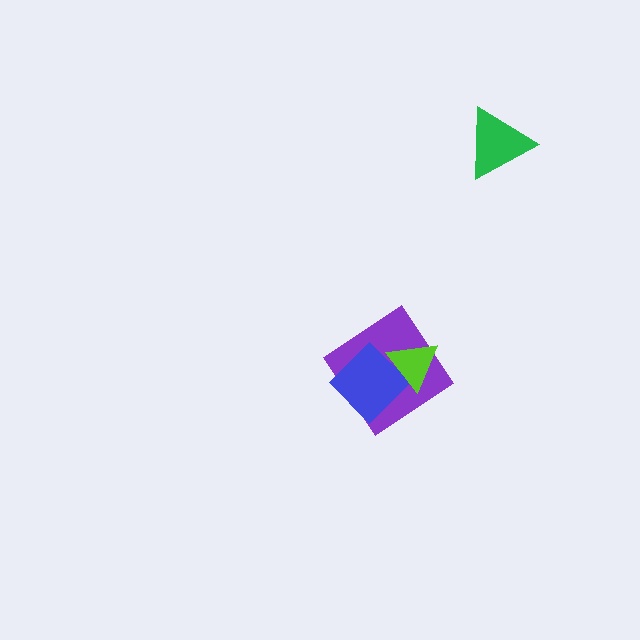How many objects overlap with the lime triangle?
2 objects overlap with the lime triangle.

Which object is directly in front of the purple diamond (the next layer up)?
The blue diamond is directly in front of the purple diamond.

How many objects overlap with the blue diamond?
2 objects overlap with the blue diamond.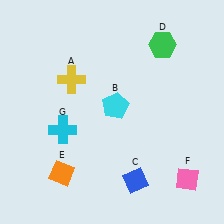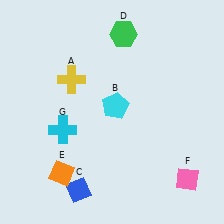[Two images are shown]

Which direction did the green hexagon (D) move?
The green hexagon (D) moved left.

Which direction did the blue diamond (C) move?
The blue diamond (C) moved left.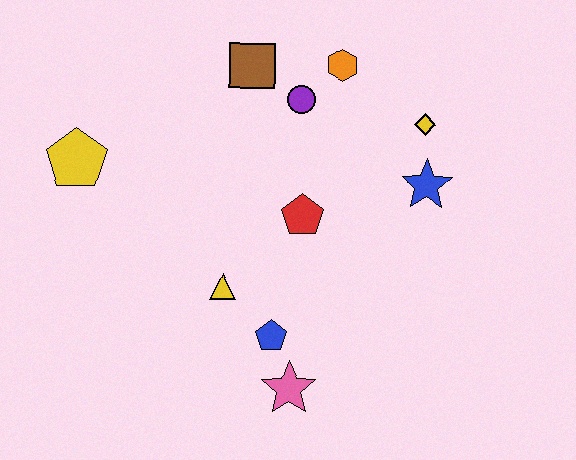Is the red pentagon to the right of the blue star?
No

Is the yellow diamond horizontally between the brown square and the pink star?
No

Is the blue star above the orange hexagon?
No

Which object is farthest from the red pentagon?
The yellow pentagon is farthest from the red pentagon.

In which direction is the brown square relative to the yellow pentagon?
The brown square is to the right of the yellow pentagon.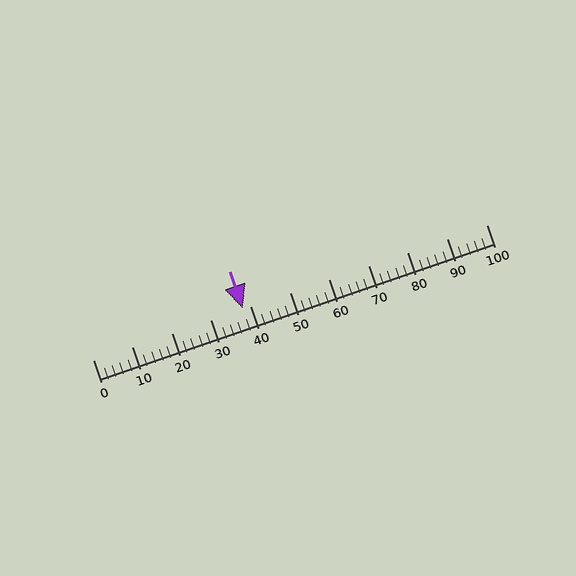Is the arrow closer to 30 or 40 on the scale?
The arrow is closer to 40.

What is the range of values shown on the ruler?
The ruler shows values from 0 to 100.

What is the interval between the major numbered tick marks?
The major tick marks are spaced 10 units apart.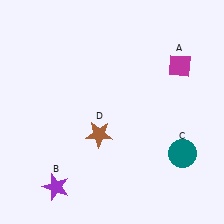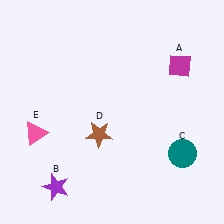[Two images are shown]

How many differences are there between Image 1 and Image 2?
There is 1 difference between the two images.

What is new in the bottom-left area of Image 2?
A pink triangle (E) was added in the bottom-left area of Image 2.